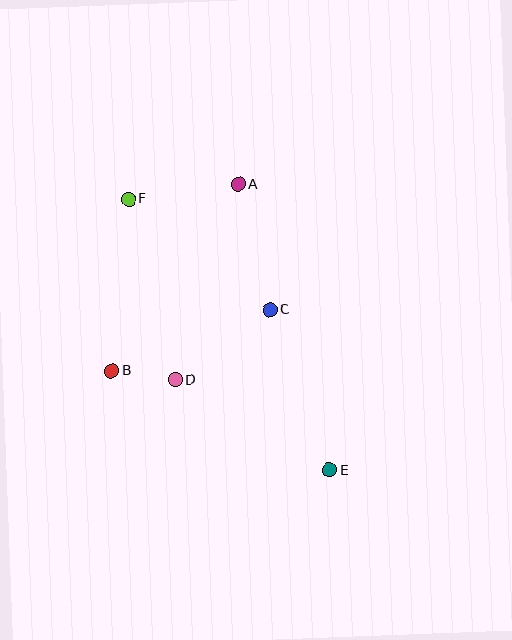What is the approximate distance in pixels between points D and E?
The distance between D and E is approximately 178 pixels.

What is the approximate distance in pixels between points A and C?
The distance between A and C is approximately 129 pixels.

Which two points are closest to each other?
Points B and D are closest to each other.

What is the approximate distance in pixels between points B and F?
The distance between B and F is approximately 173 pixels.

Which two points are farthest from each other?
Points E and F are farthest from each other.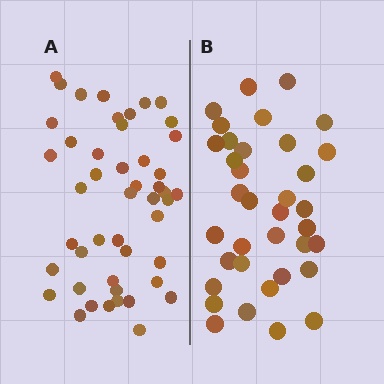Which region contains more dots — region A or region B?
Region A (the left region) has more dots.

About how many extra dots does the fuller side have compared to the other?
Region A has roughly 12 or so more dots than region B.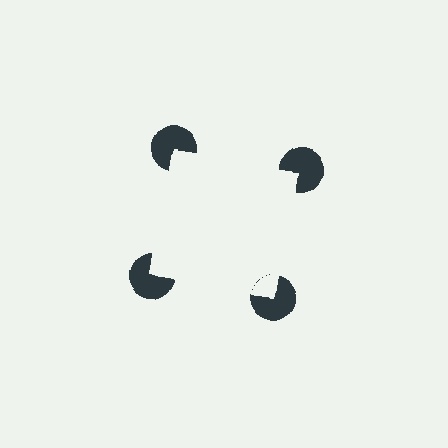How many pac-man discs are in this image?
There are 4 — one at each vertex of the illusory square.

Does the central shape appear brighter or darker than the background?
It typically appears slightly brighter than the background, even though no actual brightness change is drawn.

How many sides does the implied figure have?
4 sides.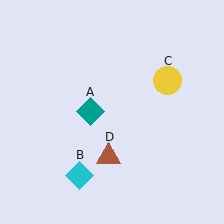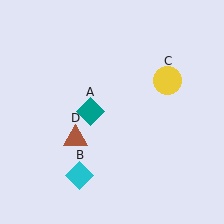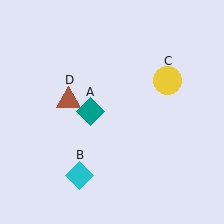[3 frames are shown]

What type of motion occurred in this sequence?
The brown triangle (object D) rotated clockwise around the center of the scene.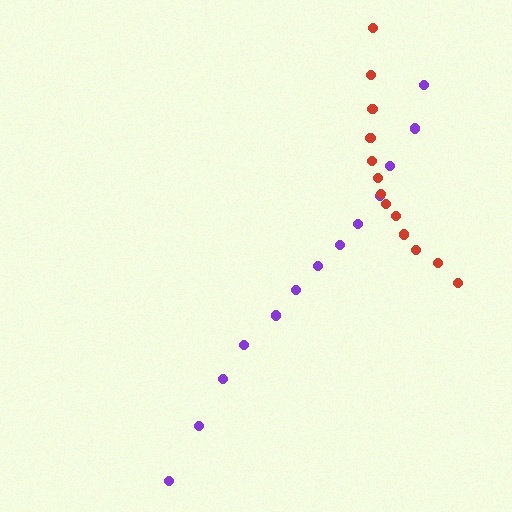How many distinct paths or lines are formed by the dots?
There are 2 distinct paths.